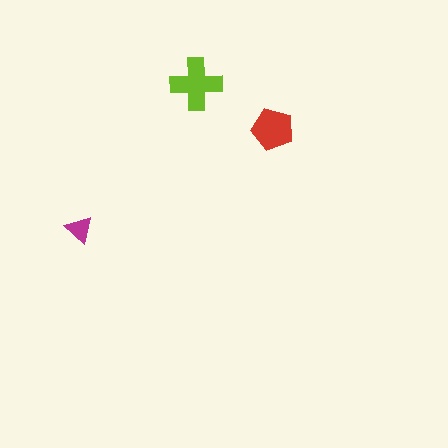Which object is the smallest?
The magenta triangle.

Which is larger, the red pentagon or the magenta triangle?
The red pentagon.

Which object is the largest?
The lime cross.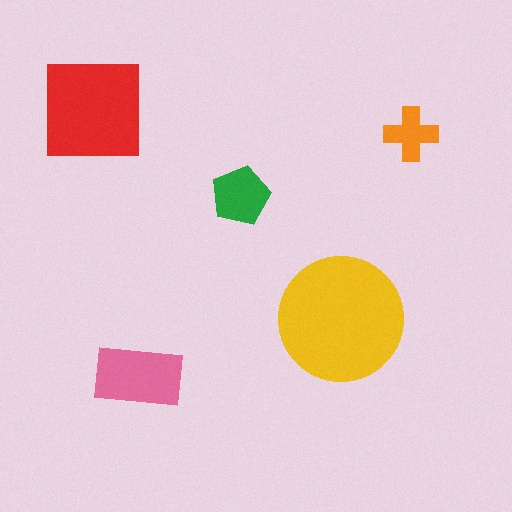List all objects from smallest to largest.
The orange cross, the green pentagon, the pink rectangle, the red square, the yellow circle.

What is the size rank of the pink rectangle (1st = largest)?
3rd.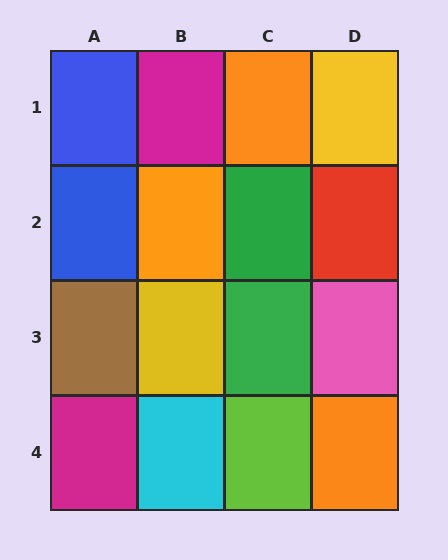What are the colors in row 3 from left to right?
Brown, yellow, green, pink.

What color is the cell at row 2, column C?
Green.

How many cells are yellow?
2 cells are yellow.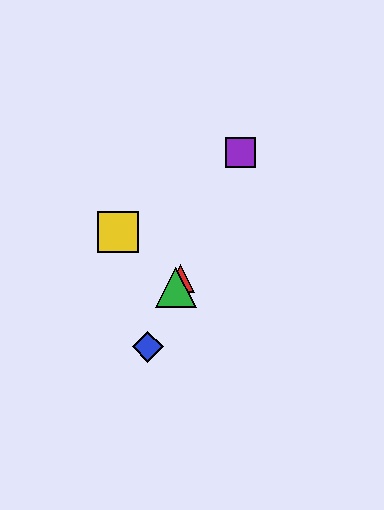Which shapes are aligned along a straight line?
The red triangle, the blue diamond, the green triangle, the purple square are aligned along a straight line.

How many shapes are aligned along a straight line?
4 shapes (the red triangle, the blue diamond, the green triangle, the purple square) are aligned along a straight line.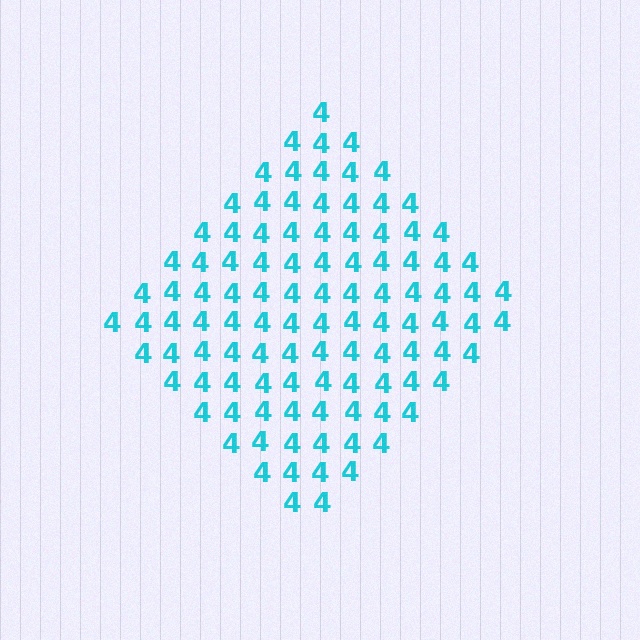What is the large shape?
The large shape is a diamond.